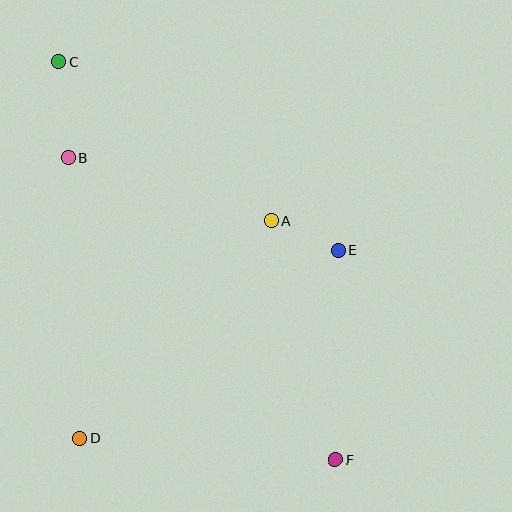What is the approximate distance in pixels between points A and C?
The distance between A and C is approximately 265 pixels.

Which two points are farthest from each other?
Points C and F are farthest from each other.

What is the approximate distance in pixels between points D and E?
The distance between D and E is approximately 320 pixels.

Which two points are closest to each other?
Points A and E are closest to each other.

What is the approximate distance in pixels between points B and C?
The distance between B and C is approximately 96 pixels.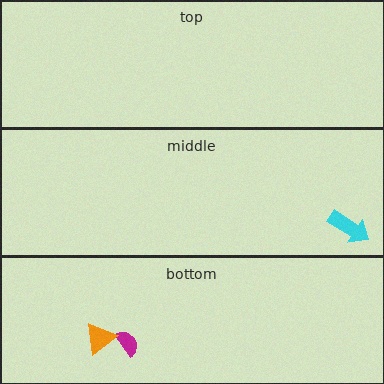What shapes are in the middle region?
The cyan arrow.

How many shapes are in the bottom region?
2.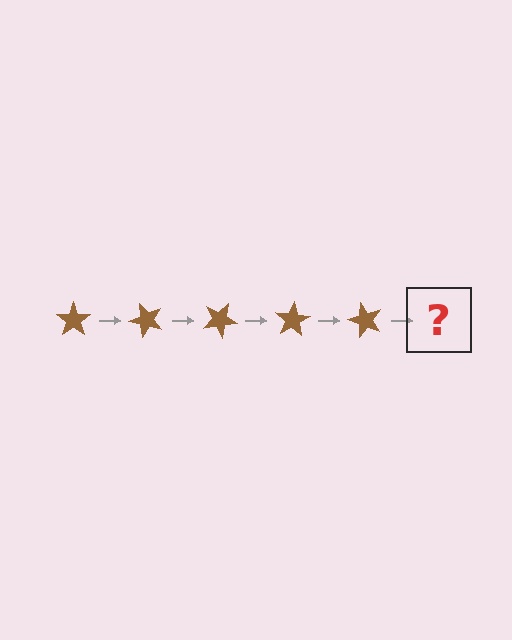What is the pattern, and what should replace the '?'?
The pattern is that the star rotates 50 degrees each step. The '?' should be a brown star rotated 250 degrees.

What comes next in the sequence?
The next element should be a brown star rotated 250 degrees.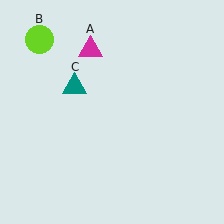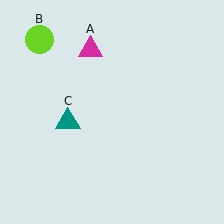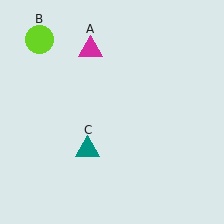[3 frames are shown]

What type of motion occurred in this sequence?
The teal triangle (object C) rotated counterclockwise around the center of the scene.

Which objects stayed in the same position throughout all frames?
Magenta triangle (object A) and lime circle (object B) remained stationary.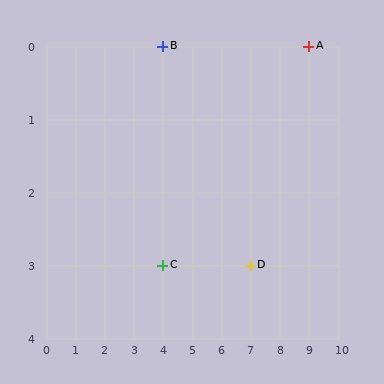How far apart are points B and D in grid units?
Points B and D are 3 columns and 3 rows apart (about 4.2 grid units diagonally).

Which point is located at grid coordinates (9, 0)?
Point A is at (9, 0).